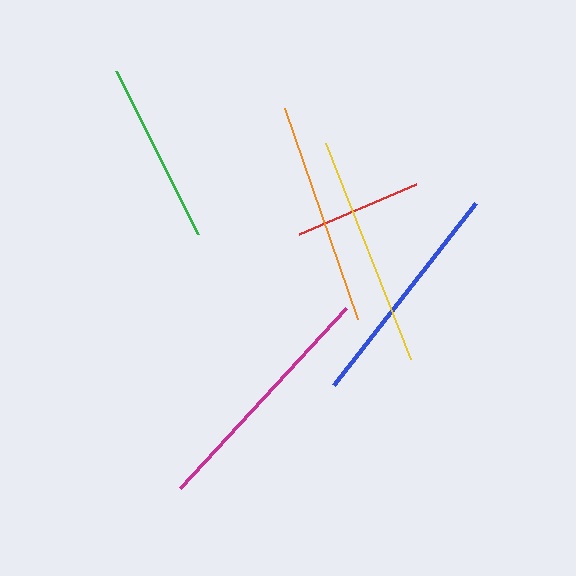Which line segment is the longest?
The magenta line is the longest at approximately 245 pixels.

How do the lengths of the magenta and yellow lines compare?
The magenta and yellow lines are approximately the same length.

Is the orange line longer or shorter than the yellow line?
The yellow line is longer than the orange line.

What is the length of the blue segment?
The blue segment is approximately 232 pixels long.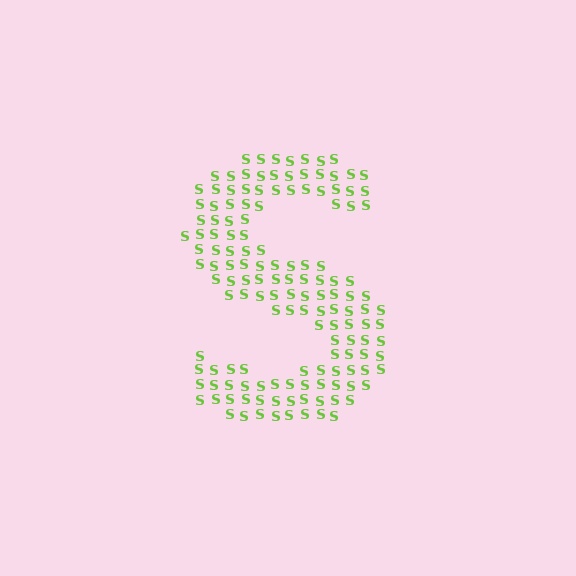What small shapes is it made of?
It is made of small letter S's.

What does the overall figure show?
The overall figure shows the letter S.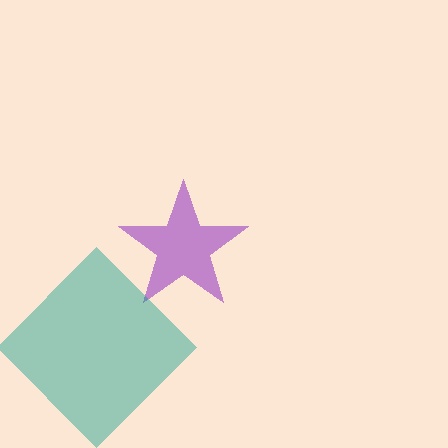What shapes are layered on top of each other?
The layered shapes are: a purple star, a teal diamond.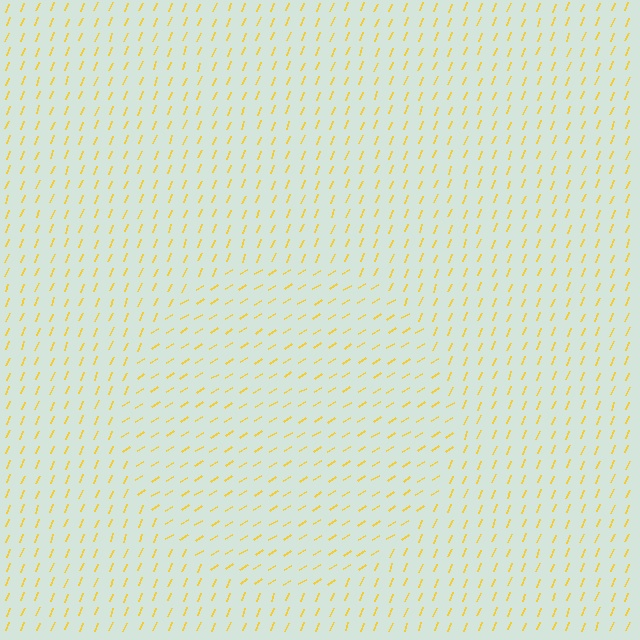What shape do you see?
I see a circle.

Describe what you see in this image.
The image is filled with small yellow line segments. A circle region in the image has lines oriented differently from the surrounding lines, creating a visible texture boundary.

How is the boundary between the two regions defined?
The boundary is defined purely by a change in line orientation (approximately 37 degrees difference). All lines are the same color and thickness.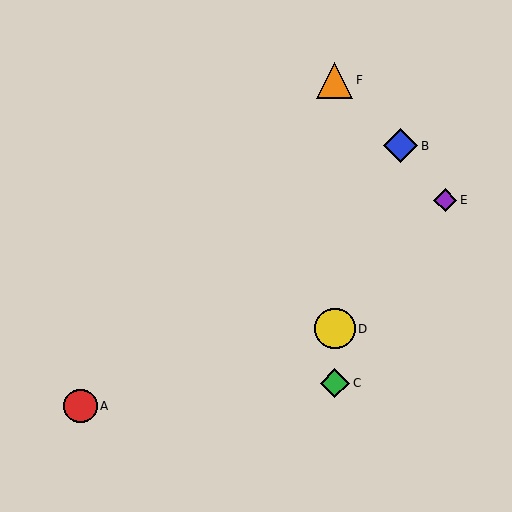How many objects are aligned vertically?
3 objects (C, D, F) are aligned vertically.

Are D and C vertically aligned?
Yes, both are at x≈335.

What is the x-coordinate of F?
Object F is at x≈335.